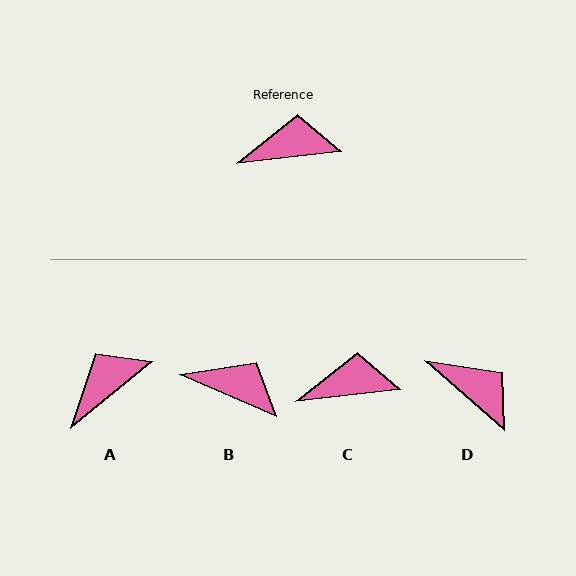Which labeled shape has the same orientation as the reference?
C.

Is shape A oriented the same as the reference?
No, it is off by about 33 degrees.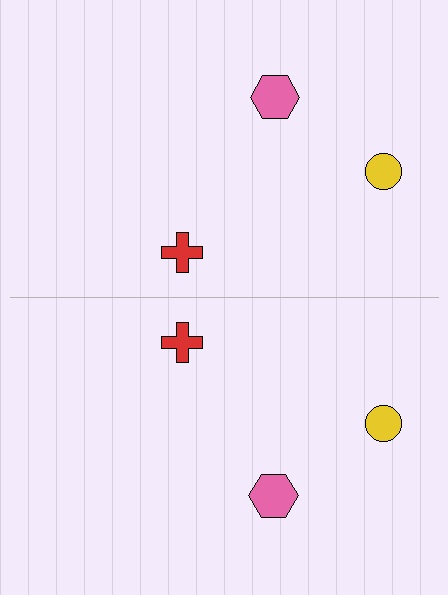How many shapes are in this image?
There are 6 shapes in this image.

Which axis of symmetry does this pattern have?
The pattern has a horizontal axis of symmetry running through the center of the image.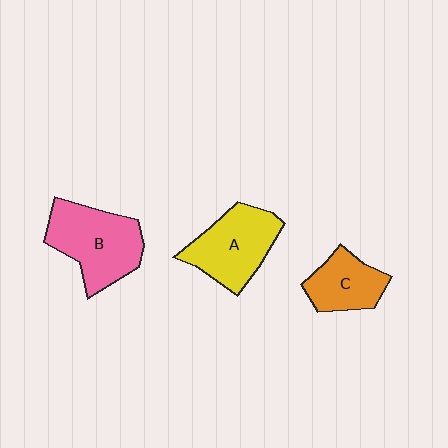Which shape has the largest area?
Shape B (pink).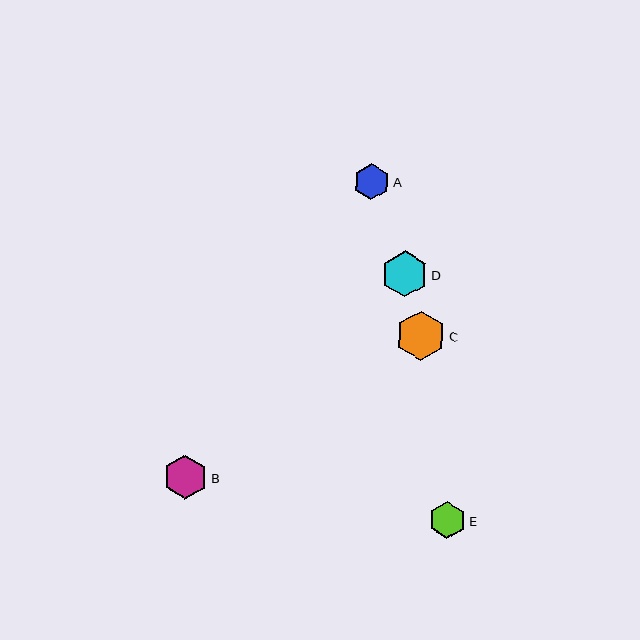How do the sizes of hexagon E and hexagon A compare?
Hexagon E and hexagon A are approximately the same size.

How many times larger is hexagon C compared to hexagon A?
Hexagon C is approximately 1.4 times the size of hexagon A.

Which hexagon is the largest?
Hexagon C is the largest with a size of approximately 50 pixels.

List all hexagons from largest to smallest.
From largest to smallest: C, D, B, E, A.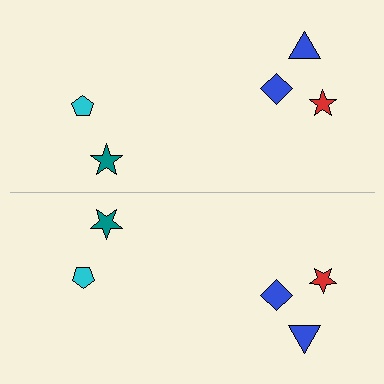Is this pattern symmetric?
Yes, this pattern has bilateral (reflection) symmetry.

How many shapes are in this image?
There are 10 shapes in this image.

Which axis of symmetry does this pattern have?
The pattern has a horizontal axis of symmetry running through the center of the image.